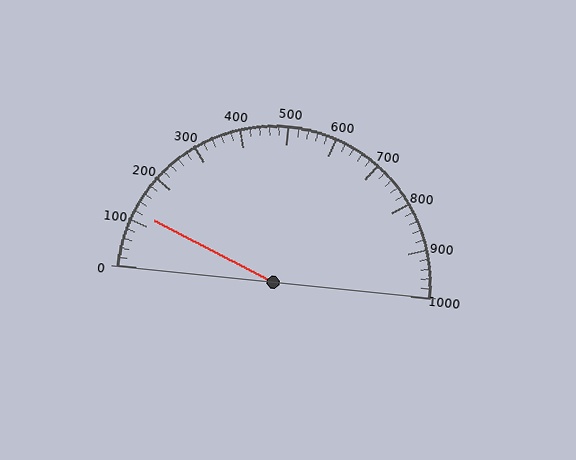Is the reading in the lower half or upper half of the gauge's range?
The reading is in the lower half of the range (0 to 1000).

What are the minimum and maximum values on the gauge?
The gauge ranges from 0 to 1000.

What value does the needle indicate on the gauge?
The needle indicates approximately 120.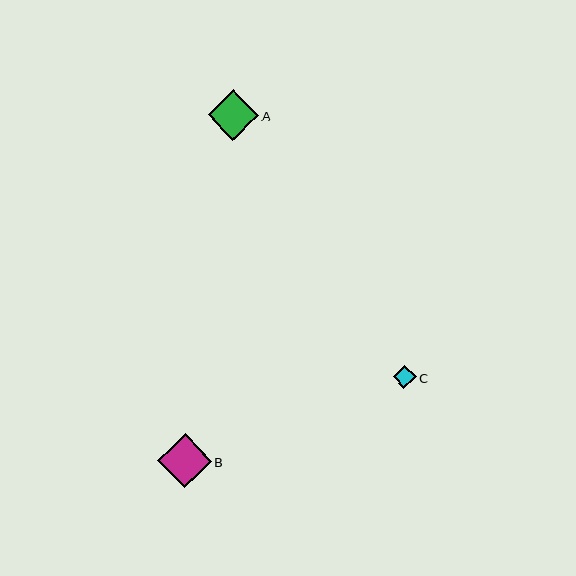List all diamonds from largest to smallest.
From largest to smallest: B, A, C.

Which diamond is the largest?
Diamond B is the largest with a size of approximately 54 pixels.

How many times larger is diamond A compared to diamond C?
Diamond A is approximately 2.2 times the size of diamond C.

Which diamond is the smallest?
Diamond C is the smallest with a size of approximately 23 pixels.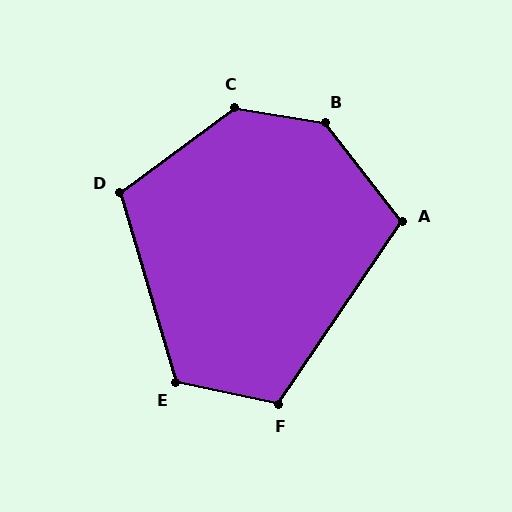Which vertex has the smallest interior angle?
A, at approximately 108 degrees.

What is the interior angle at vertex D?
Approximately 110 degrees (obtuse).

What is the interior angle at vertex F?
Approximately 112 degrees (obtuse).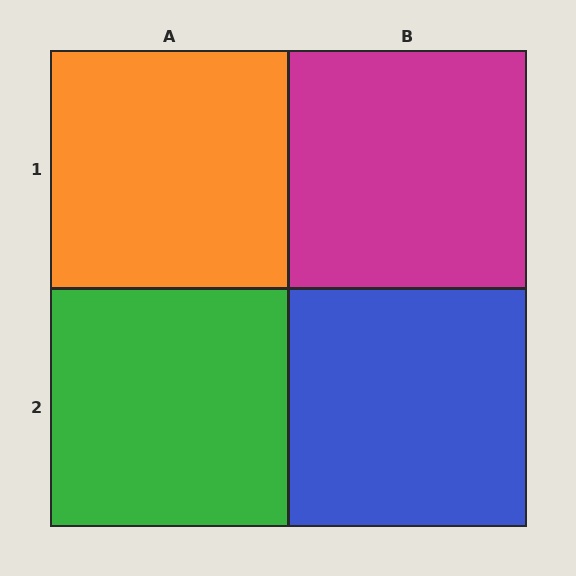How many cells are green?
1 cell is green.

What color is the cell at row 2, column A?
Green.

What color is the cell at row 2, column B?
Blue.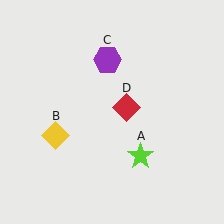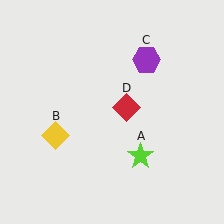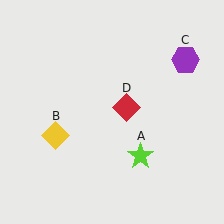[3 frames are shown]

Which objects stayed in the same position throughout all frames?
Lime star (object A) and yellow diamond (object B) and red diamond (object D) remained stationary.